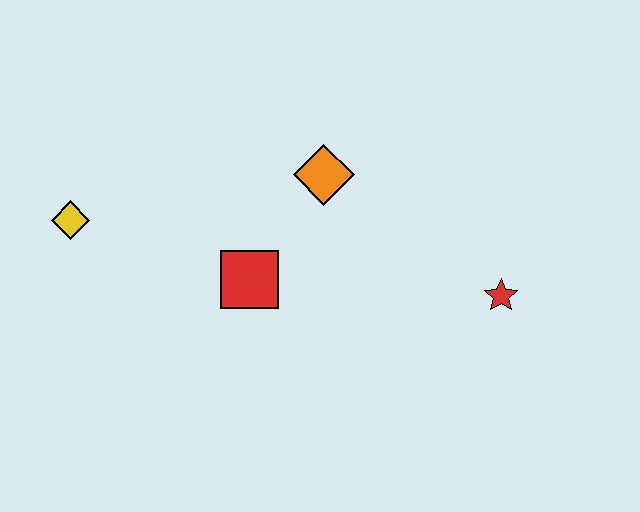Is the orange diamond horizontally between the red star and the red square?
Yes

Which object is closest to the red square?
The orange diamond is closest to the red square.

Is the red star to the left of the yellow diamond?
No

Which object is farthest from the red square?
The red star is farthest from the red square.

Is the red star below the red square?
Yes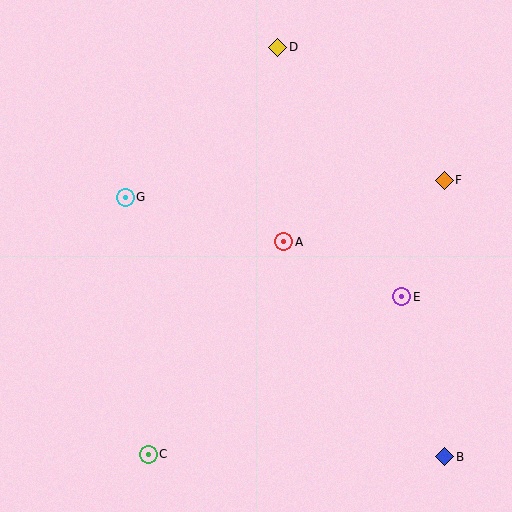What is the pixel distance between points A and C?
The distance between A and C is 252 pixels.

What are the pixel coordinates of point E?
Point E is at (402, 297).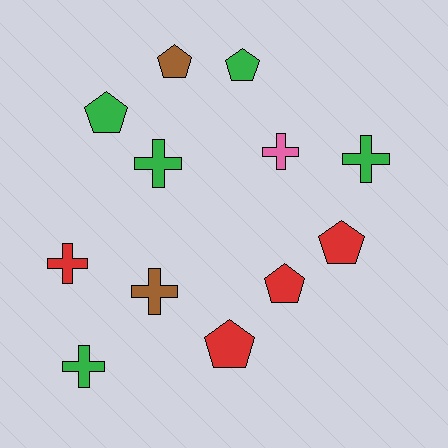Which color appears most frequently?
Green, with 5 objects.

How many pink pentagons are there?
There are no pink pentagons.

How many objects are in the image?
There are 12 objects.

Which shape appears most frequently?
Cross, with 6 objects.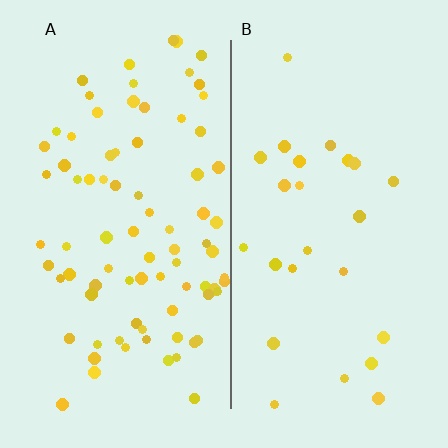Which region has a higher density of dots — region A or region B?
A (the left).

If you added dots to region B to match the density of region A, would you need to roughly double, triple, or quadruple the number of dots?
Approximately triple.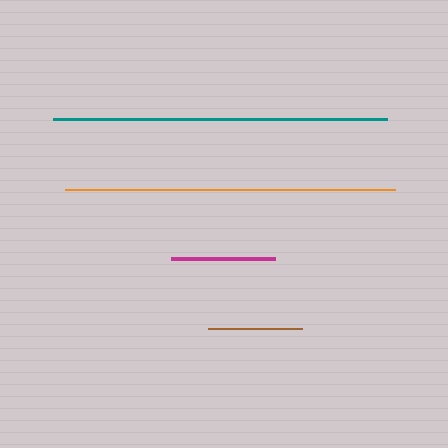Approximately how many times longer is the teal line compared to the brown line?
The teal line is approximately 3.5 times the length of the brown line.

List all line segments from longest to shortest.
From longest to shortest: teal, orange, magenta, brown.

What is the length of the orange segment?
The orange segment is approximately 330 pixels long.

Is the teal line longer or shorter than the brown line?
The teal line is longer than the brown line.